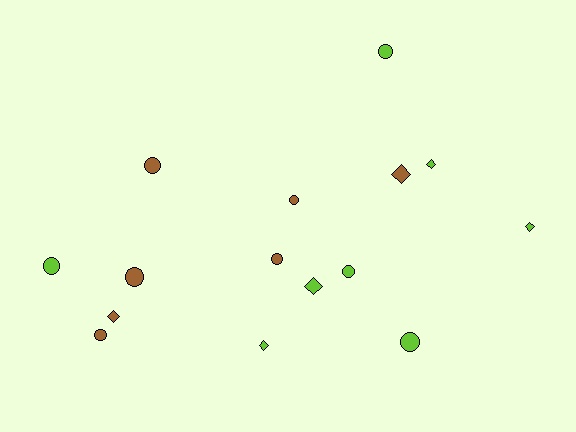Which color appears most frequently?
Lime, with 8 objects.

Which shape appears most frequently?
Circle, with 9 objects.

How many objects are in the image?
There are 15 objects.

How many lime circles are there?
There are 4 lime circles.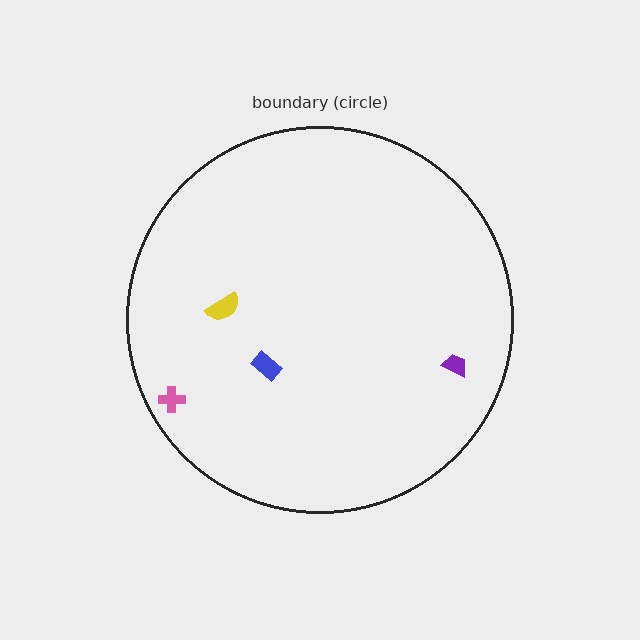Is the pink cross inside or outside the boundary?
Inside.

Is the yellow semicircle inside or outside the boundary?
Inside.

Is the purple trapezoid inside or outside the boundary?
Inside.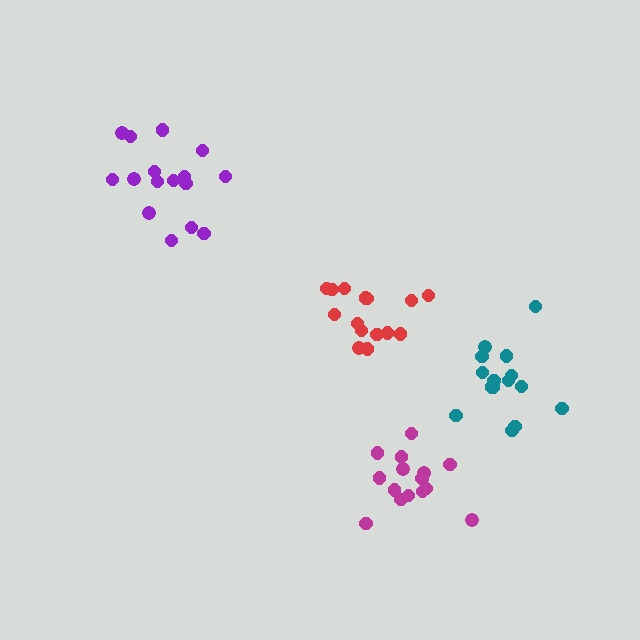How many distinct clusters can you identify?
There are 4 distinct clusters.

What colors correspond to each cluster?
The clusters are colored: red, magenta, teal, purple.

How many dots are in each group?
Group 1: 15 dots, Group 2: 15 dots, Group 3: 15 dots, Group 4: 16 dots (61 total).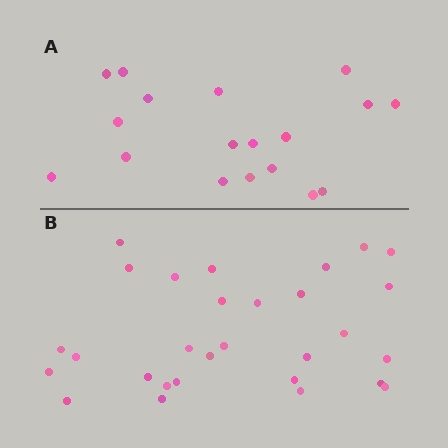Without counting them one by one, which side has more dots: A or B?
Region B (the bottom region) has more dots.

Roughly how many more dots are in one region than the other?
Region B has roughly 12 or so more dots than region A.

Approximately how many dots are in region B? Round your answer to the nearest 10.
About 30 dots. (The exact count is 29, which rounds to 30.)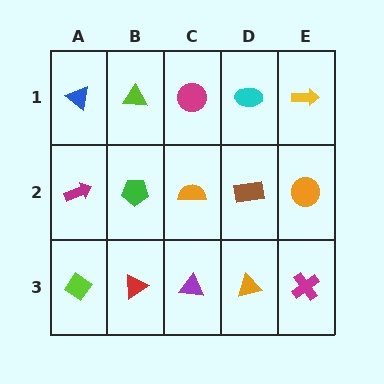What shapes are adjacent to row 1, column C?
An orange semicircle (row 2, column C), a lime triangle (row 1, column B), a cyan ellipse (row 1, column D).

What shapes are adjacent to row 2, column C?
A magenta circle (row 1, column C), a purple triangle (row 3, column C), a green pentagon (row 2, column B), a brown rectangle (row 2, column D).